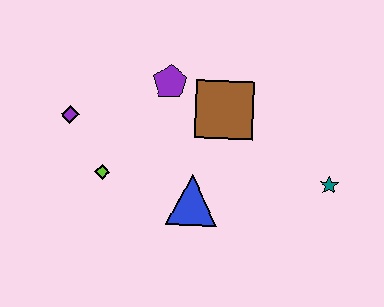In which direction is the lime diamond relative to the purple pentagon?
The lime diamond is below the purple pentagon.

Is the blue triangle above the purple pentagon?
No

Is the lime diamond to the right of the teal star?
No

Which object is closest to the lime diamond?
The purple diamond is closest to the lime diamond.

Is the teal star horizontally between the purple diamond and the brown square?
No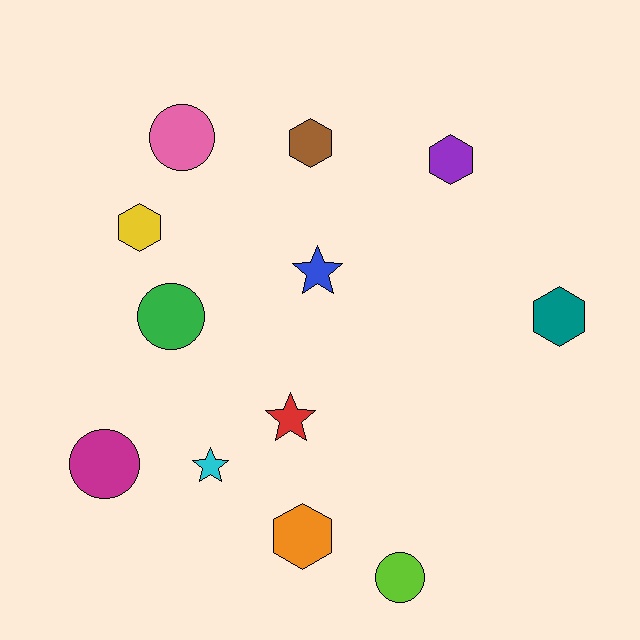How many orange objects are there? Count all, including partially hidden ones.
There is 1 orange object.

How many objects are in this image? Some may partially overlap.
There are 12 objects.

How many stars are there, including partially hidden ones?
There are 3 stars.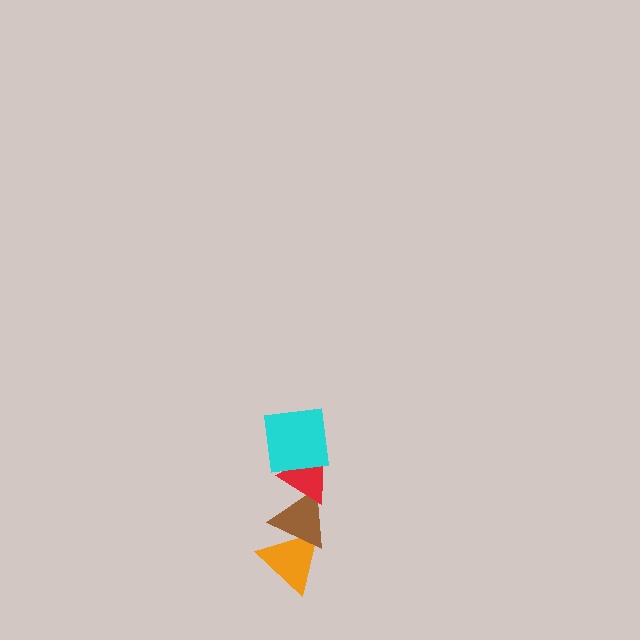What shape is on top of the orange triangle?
The brown triangle is on top of the orange triangle.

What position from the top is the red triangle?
The red triangle is 2nd from the top.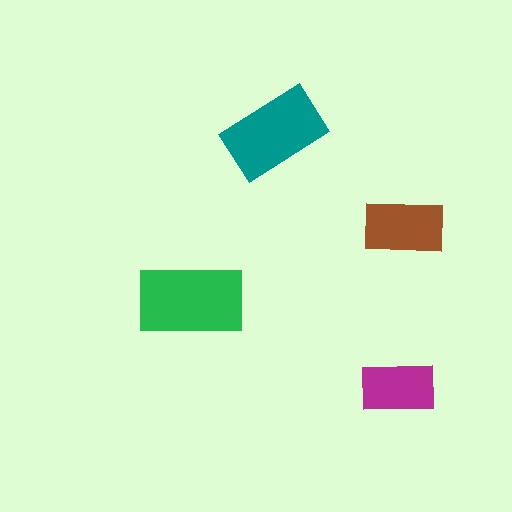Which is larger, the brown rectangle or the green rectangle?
The green one.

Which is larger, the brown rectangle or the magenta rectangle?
The brown one.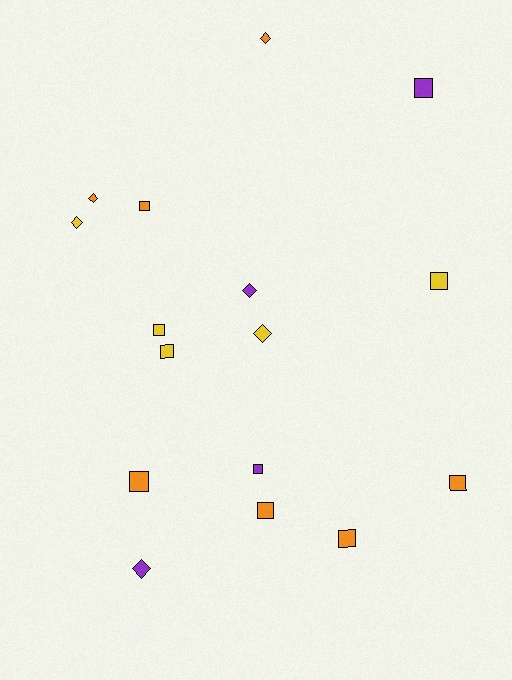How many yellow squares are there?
There are 3 yellow squares.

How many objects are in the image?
There are 16 objects.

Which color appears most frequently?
Orange, with 7 objects.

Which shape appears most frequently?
Square, with 10 objects.